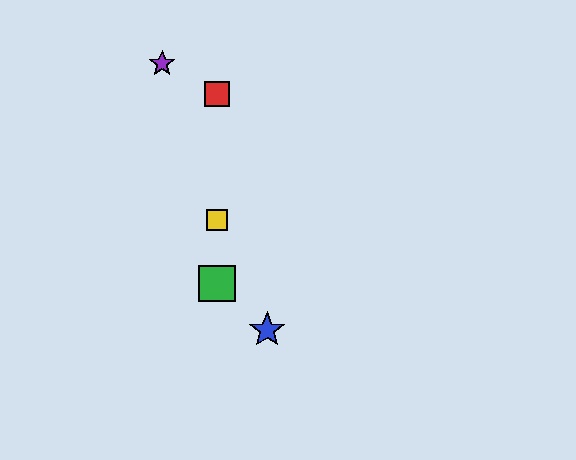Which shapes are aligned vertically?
The red square, the green square, the yellow square are aligned vertically.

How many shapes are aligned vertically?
3 shapes (the red square, the green square, the yellow square) are aligned vertically.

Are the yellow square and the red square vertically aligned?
Yes, both are at x≈217.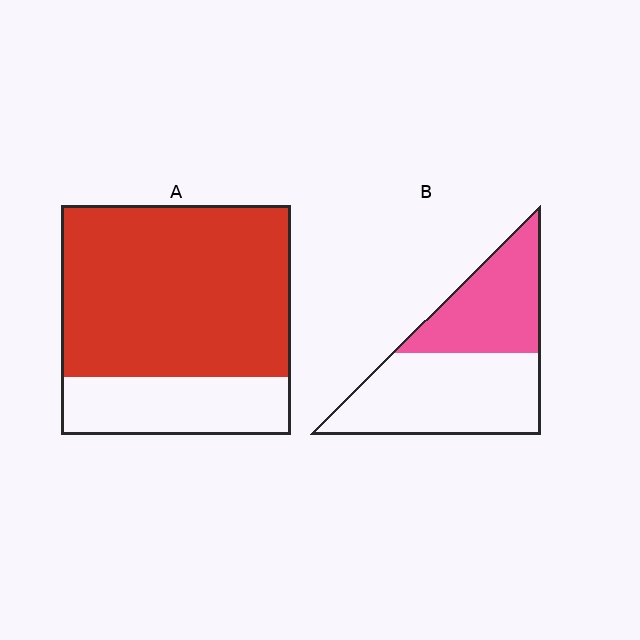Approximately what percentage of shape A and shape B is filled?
A is approximately 75% and B is approximately 40%.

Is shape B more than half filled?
No.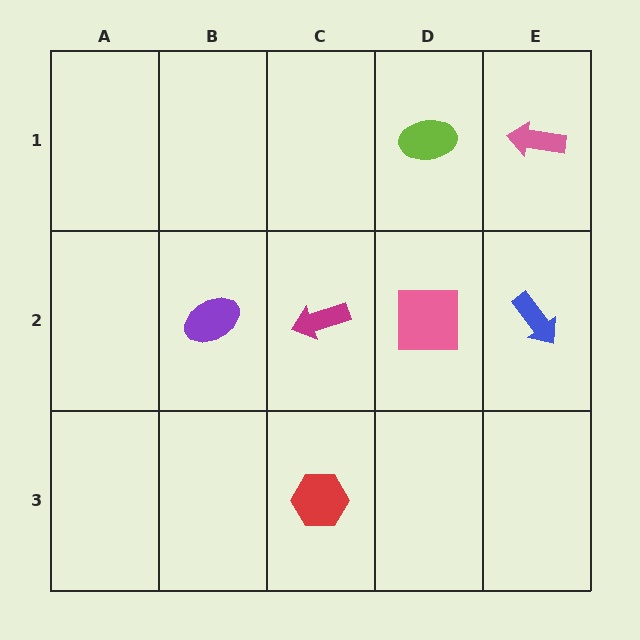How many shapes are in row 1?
2 shapes.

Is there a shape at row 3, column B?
No, that cell is empty.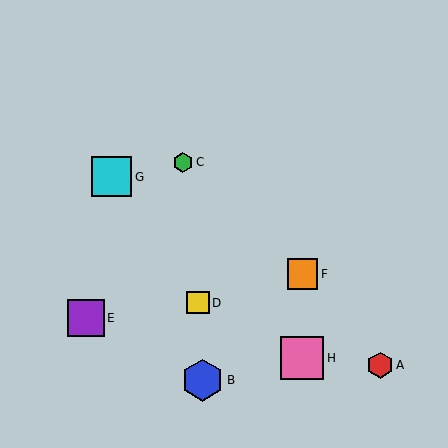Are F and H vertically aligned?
Yes, both are at x≈302.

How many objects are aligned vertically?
2 objects (F, H) are aligned vertically.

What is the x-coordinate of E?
Object E is at x≈86.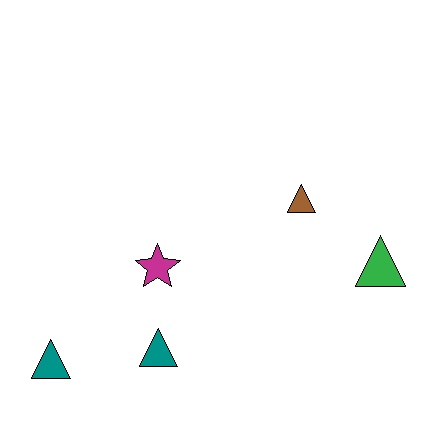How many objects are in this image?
There are 5 objects.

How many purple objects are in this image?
There are no purple objects.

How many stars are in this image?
There is 1 star.